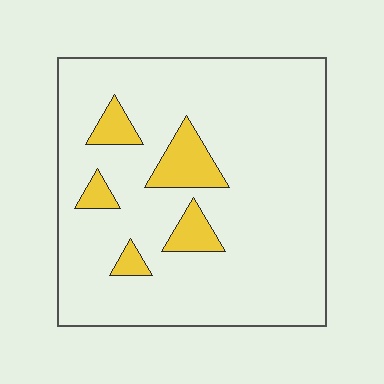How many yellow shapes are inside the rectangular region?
5.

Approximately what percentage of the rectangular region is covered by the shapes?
Approximately 10%.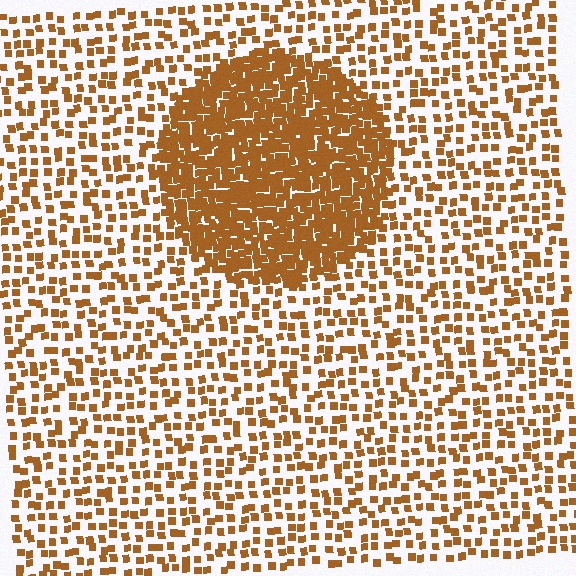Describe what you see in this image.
The image contains small brown elements arranged at two different densities. A circle-shaped region is visible where the elements are more densely packed than the surrounding area.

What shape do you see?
I see a circle.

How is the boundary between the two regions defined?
The boundary is defined by a change in element density (approximately 3.0x ratio). All elements are the same color, size, and shape.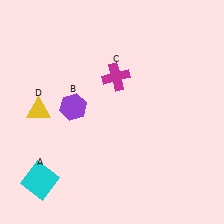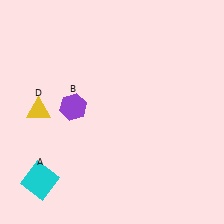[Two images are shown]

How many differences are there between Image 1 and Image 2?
There is 1 difference between the two images.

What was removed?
The magenta cross (C) was removed in Image 2.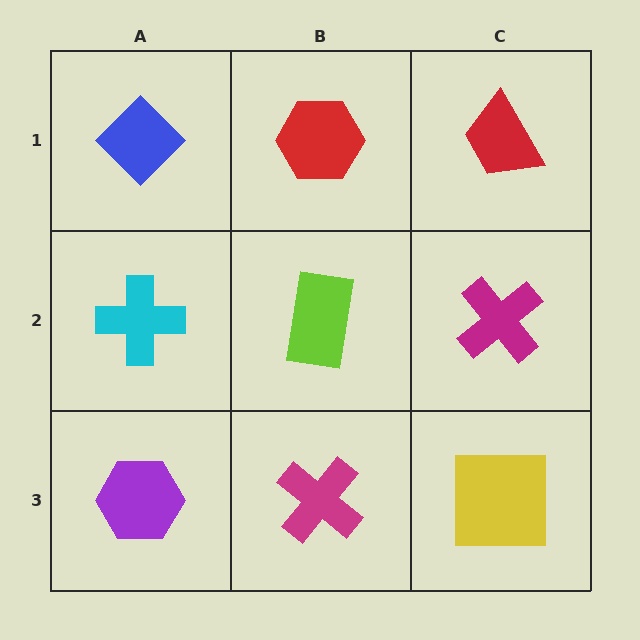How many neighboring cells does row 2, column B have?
4.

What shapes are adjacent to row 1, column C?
A magenta cross (row 2, column C), a red hexagon (row 1, column B).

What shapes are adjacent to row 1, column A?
A cyan cross (row 2, column A), a red hexagon (row 1, column B).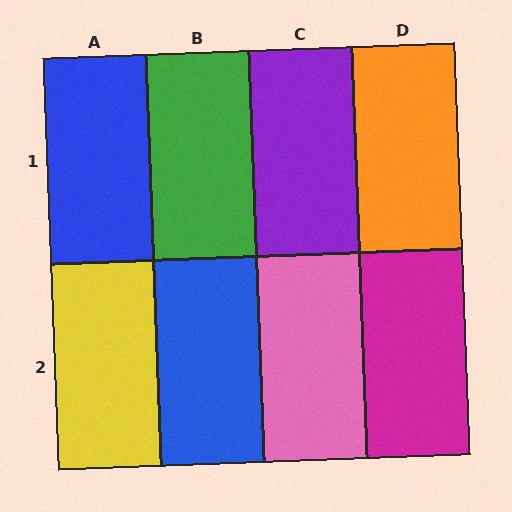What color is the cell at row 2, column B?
Blue.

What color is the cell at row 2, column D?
Magenta.